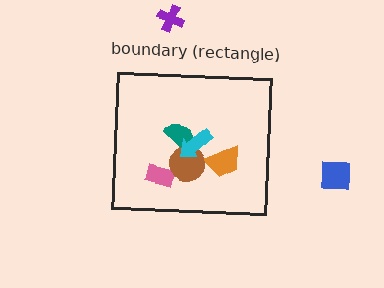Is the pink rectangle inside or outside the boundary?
Inside.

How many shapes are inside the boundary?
5 inside, 2 outside.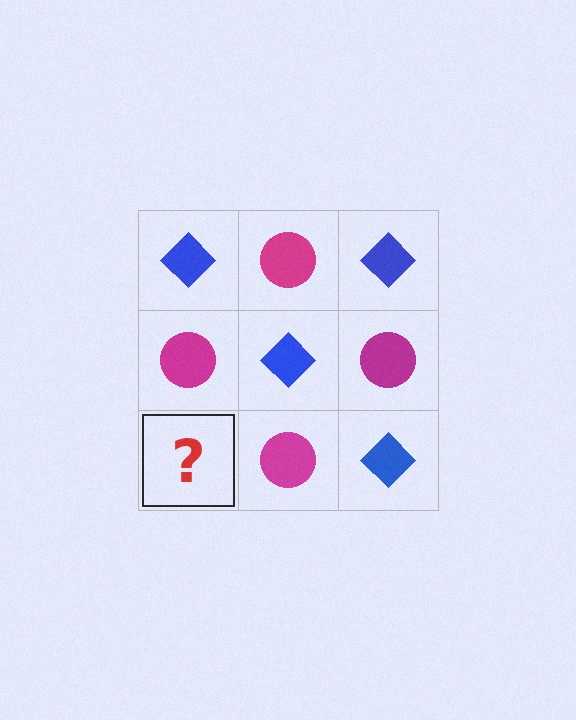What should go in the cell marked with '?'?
The missing cell should contain a blue diamond.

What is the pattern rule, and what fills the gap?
The rule is that it alternates blue diamond and magenta circle in a checkerboard pattern. The gap should be filled with a blue diamond.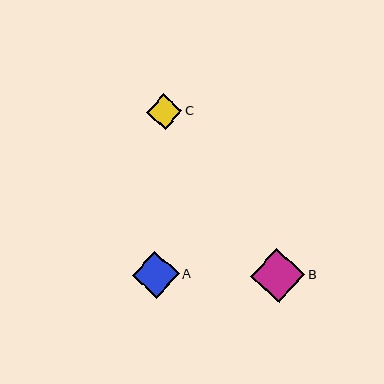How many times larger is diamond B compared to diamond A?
Diamond B is approximately 1.2 times the size of diamond A.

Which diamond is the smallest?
Diamond C is the smallest with a size of approximately 36 pixels.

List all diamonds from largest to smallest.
From largest to smallest: B, A, C.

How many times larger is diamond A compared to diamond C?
Diamond A is approximately 1.3 times the size of diamond C.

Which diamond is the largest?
Diamond B is the largest with a size of approximately 54 pixels.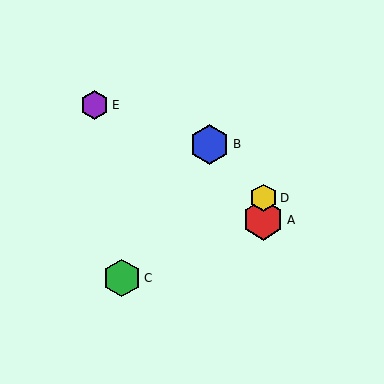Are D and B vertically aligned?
No, D is at x≈263 and B is at x≈210.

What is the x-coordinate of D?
Object D is at x≈263.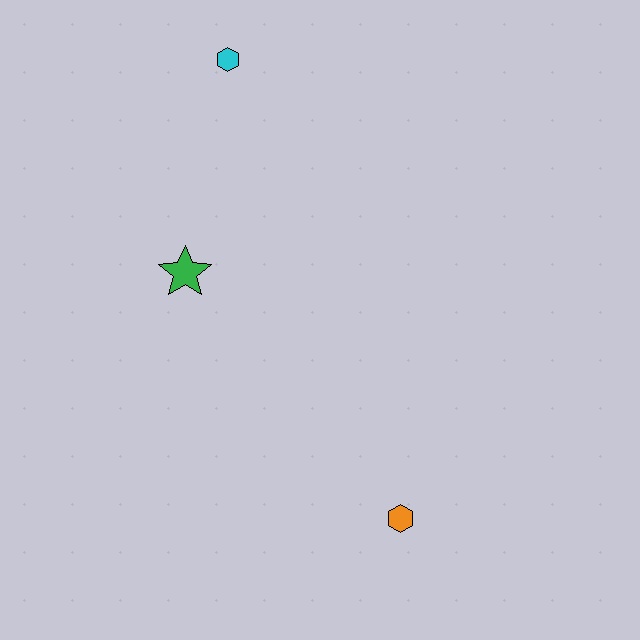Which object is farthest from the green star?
The orange hexagon is farthest from the green star.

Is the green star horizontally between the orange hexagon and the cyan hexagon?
No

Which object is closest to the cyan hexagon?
The green star is closest to the cyan hexagon.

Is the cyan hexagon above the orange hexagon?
Yes